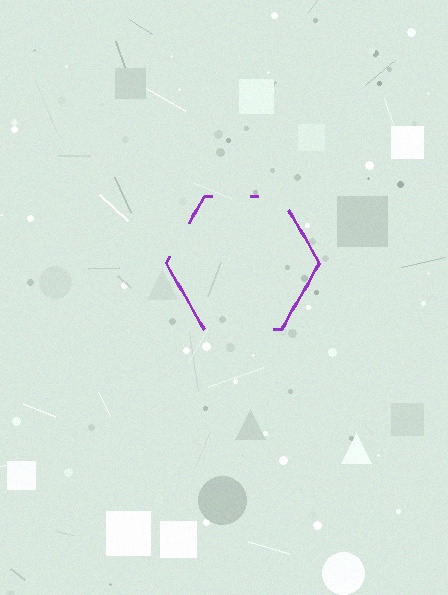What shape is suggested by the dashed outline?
The dashed outline suggests a hexagon.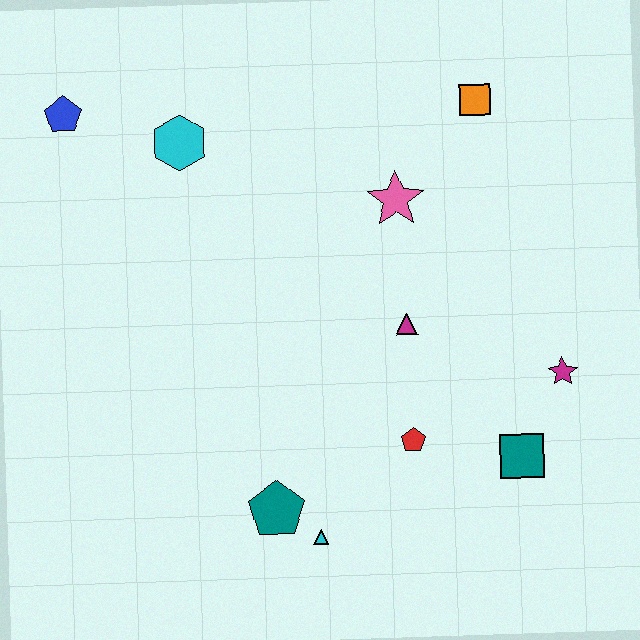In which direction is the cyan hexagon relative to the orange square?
The cyan hexagon is to the left of the orange square.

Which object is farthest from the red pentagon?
The blue pentagon is farthest from the red pentagon.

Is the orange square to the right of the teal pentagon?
Yes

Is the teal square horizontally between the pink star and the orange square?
No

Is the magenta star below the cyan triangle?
No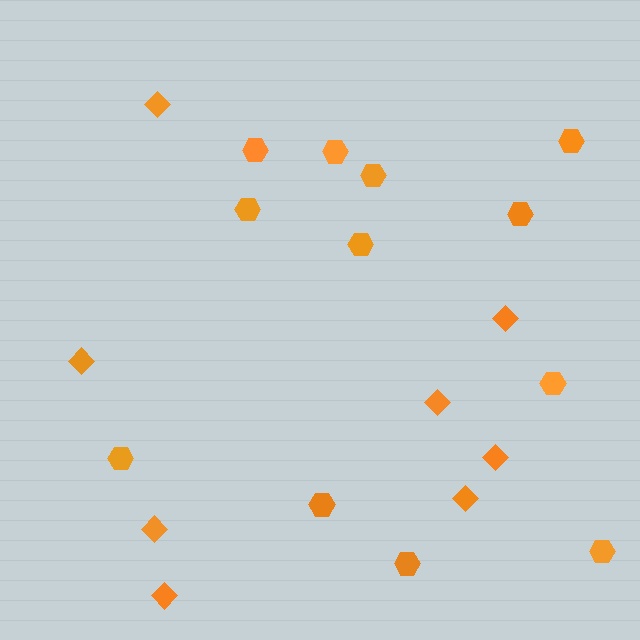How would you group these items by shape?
There are 2 groups: one group of diamonds (8) and one group of hexagons (12).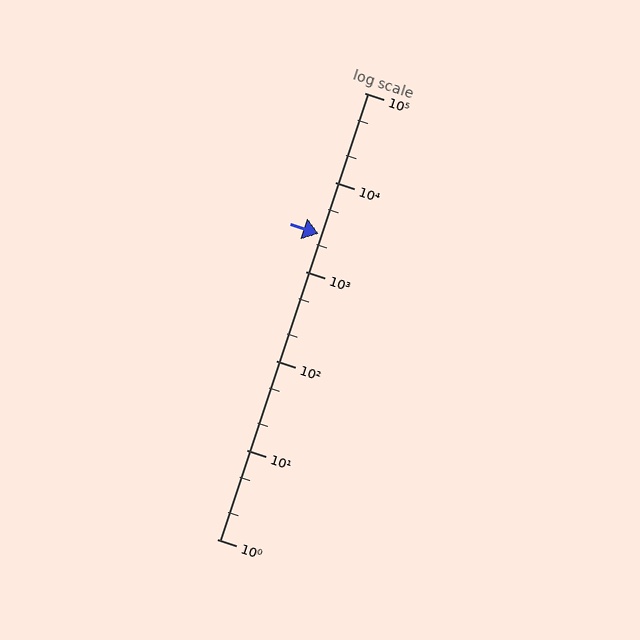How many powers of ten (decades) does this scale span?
The scale spans 5 decades, from 1 to 100000.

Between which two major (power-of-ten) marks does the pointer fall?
The pointer is between 1000 and 10000.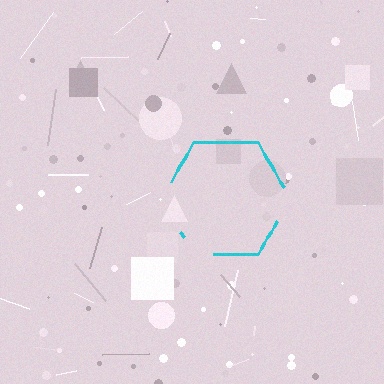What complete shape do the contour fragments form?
The contour fragments form a hexagon.